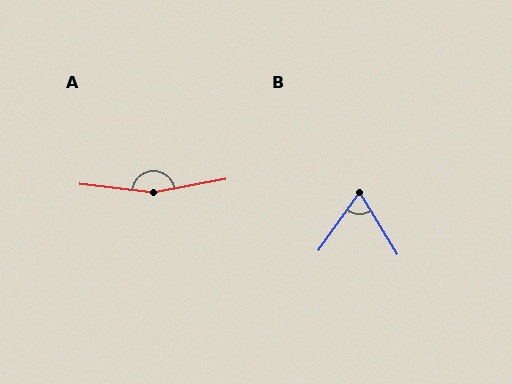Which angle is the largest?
A, at approximately 163 degrees.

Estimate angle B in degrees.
Approximately 67 degrees.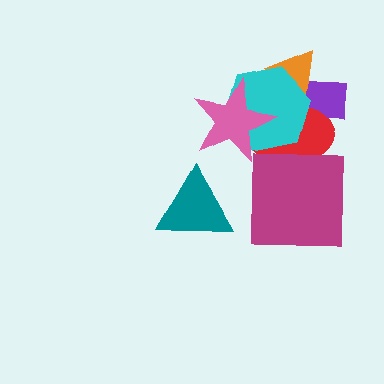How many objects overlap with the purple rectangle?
3 objects overlap with the purple rectangle.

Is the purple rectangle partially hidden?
Yes, it is partially covered by another shape.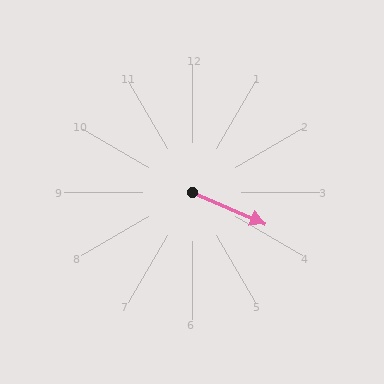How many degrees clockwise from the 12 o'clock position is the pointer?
Approximately 114 degrees.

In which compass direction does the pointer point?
Southeast.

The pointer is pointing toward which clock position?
Roughly 4 o'clock.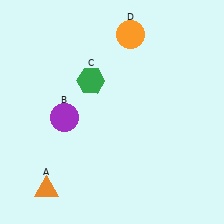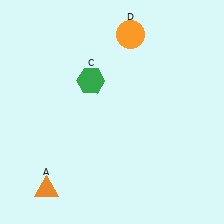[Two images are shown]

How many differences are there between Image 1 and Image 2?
There is 1 difference between the two images.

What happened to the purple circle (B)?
The purple circle (B) was removed in Image 2. It was in the bottom-left area of Image 1.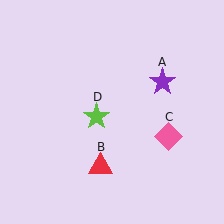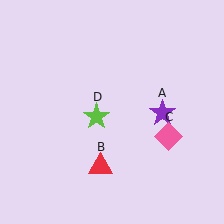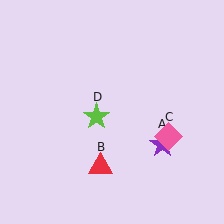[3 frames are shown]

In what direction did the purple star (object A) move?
The purple star (object A) moved down.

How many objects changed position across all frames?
1 object changed position: purple star (object A).